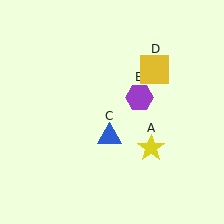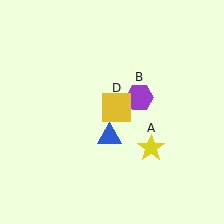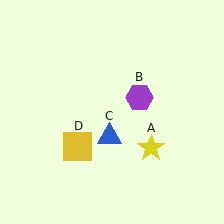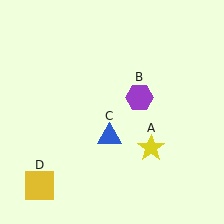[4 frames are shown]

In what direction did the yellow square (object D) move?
The yellow square (object D) moved down and to the left.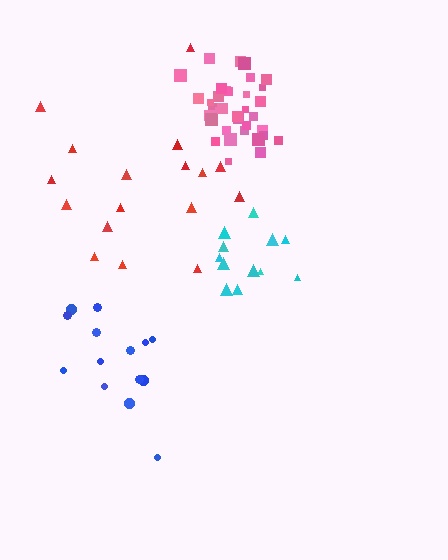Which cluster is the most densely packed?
Pink.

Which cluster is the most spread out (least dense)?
Red.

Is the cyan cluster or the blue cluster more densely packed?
Cyan.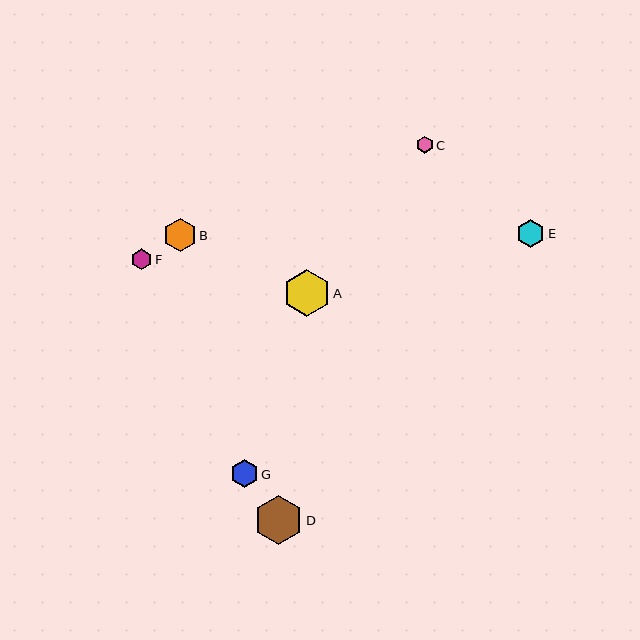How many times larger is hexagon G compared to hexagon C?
Hexagon G is approximately 1.6 times the size of hexagon C.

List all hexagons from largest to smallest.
From largest to smallest: D, A, B, E, G, F, C.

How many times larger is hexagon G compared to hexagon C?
Hexagon G is approximately 1.6 times the size of hexagon C.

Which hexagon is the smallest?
Hexagon C is the smallest with a size of approximately 17 pixels.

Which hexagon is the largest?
Hexagon D is the largest with a size of approximately 49 pixels.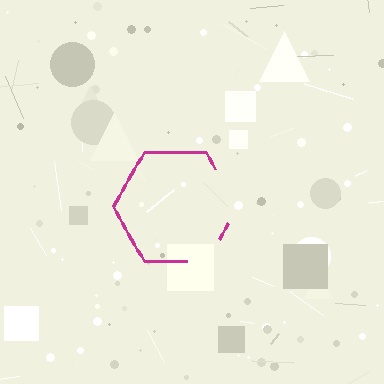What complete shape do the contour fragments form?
The contour fragments form a hexagon.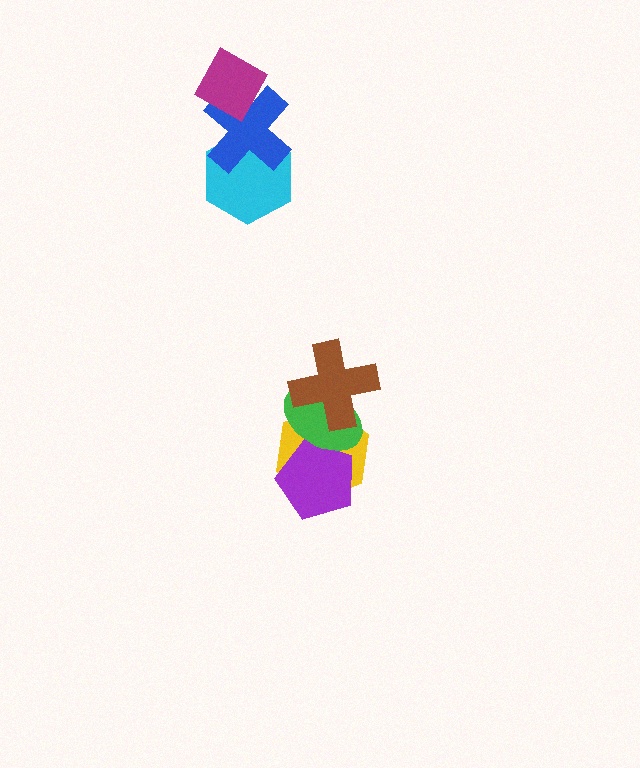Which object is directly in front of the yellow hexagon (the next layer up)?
The purple pentagon is directly in front of the yellow hexagon.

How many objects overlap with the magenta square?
1 object overlaps with the magenta square.